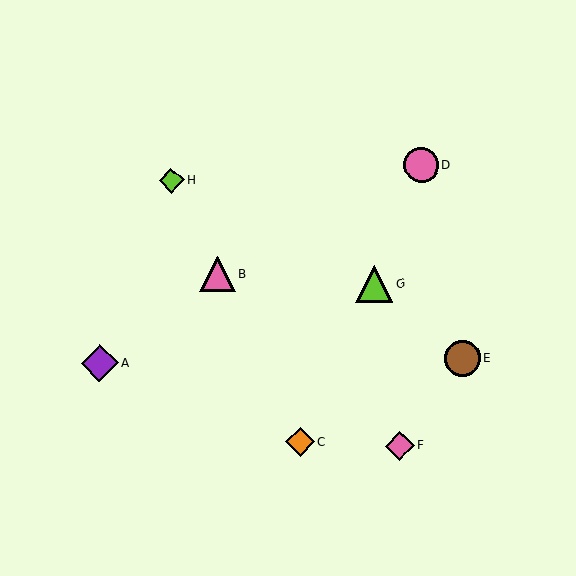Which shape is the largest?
The lime triangle (labeled G) is the largest.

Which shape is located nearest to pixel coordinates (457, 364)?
The brown circle (labeled E) at (462, 359) is nearest to that location.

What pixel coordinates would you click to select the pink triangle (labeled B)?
Click at (217, 274) to select the pink triangle B.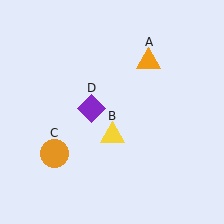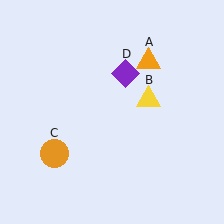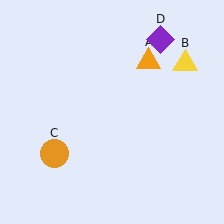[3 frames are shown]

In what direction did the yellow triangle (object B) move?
The yellow triangle (object B) moved up and to the right.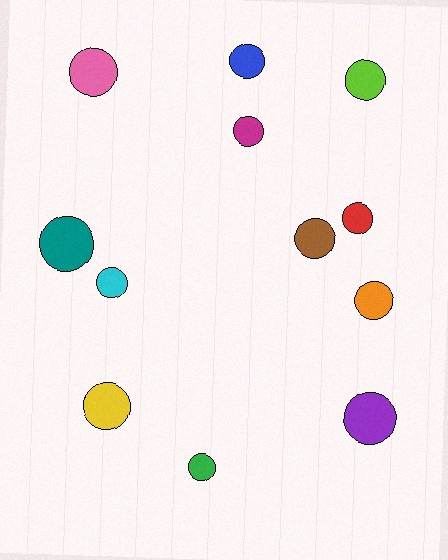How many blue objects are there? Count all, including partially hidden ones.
There is 1 blue object.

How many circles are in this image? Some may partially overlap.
There are 12 circles.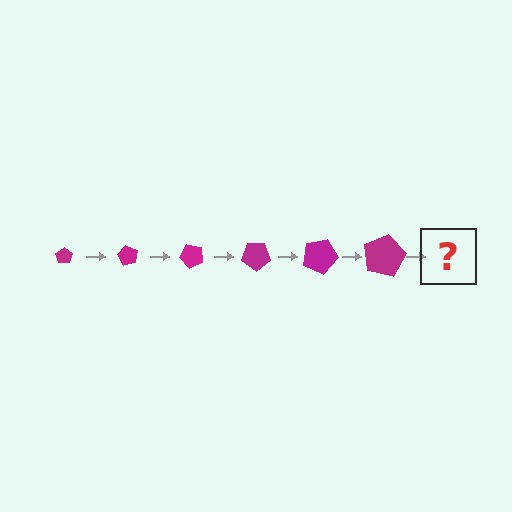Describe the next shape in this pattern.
It should be a pentagon, larger than the previous one and rotated 360 degrees from the start.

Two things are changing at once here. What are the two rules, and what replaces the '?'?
The two rules are that the pentagon grows larger each step and it rotates 60 degrees each step. The '?' should be a pentagon, larger than the previous one and rotated 360 degrees from the start.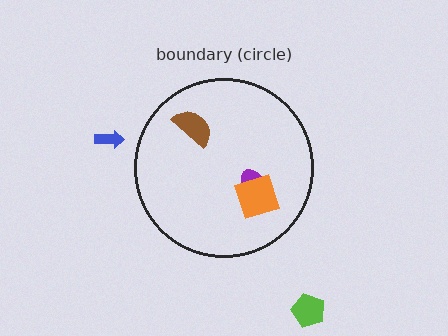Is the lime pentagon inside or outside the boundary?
Outside.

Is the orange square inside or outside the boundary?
Inside.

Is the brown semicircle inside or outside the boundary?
Inside.